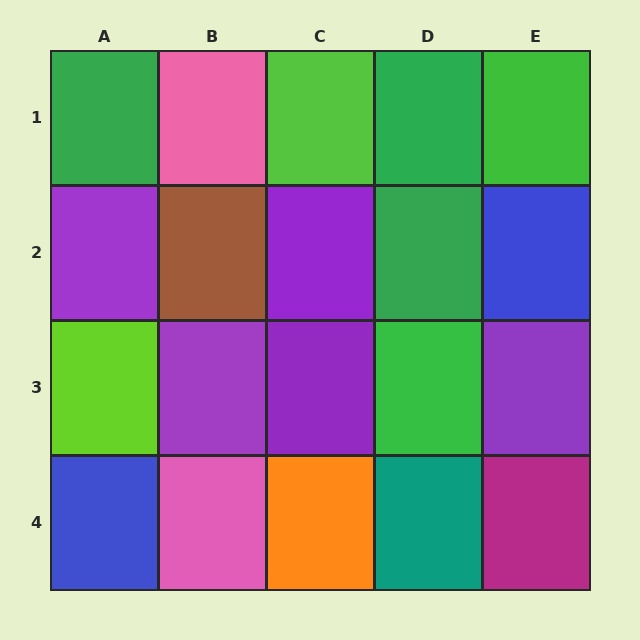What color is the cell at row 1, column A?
Green.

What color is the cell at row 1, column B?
Pink.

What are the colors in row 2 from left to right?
Purple, brown, purple, green, blue.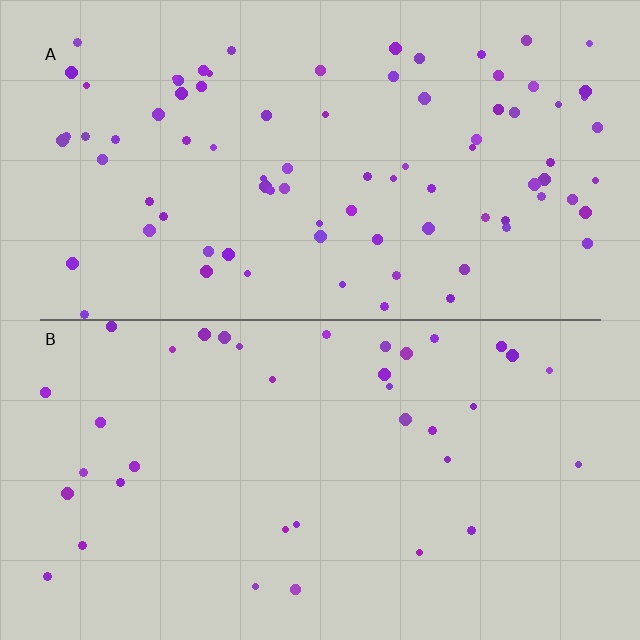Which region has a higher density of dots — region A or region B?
A (the top).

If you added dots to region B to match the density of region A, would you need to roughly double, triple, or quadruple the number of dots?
Approximately double.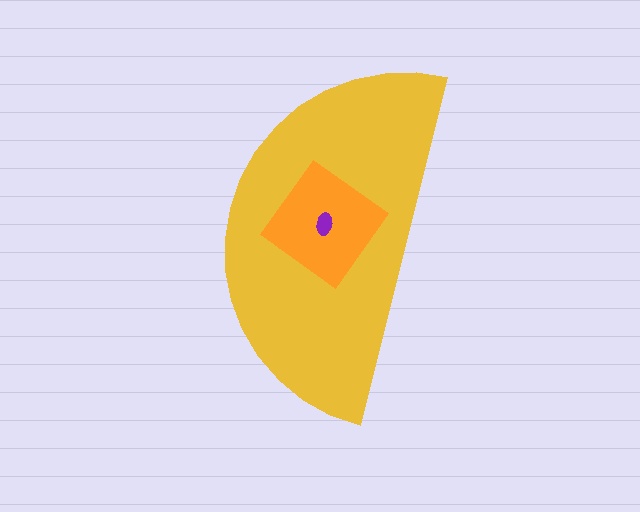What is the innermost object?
The purple ellipse.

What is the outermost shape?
The yellow semicircle.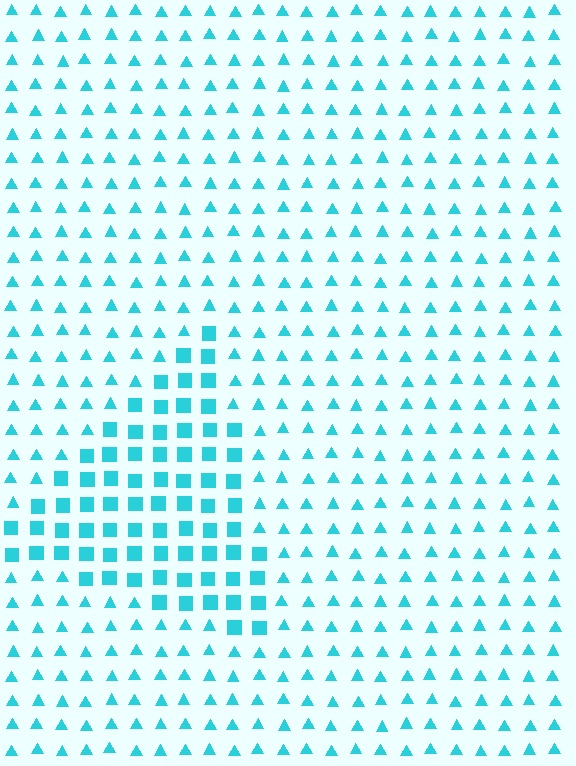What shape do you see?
I see a triangle.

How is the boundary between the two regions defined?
The boundary is defined by a change in element shape: squares inside vs. triangles outside. All elements share the same color and spacing.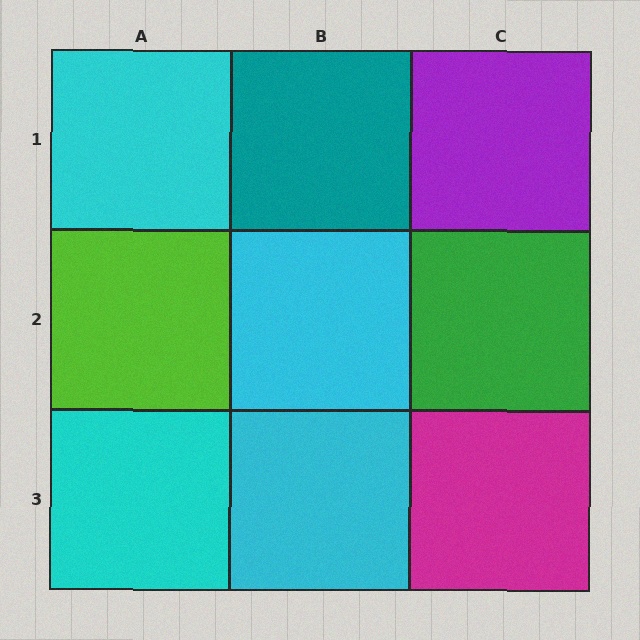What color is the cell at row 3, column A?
Cyan.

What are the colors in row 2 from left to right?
Lime, cyan, green.